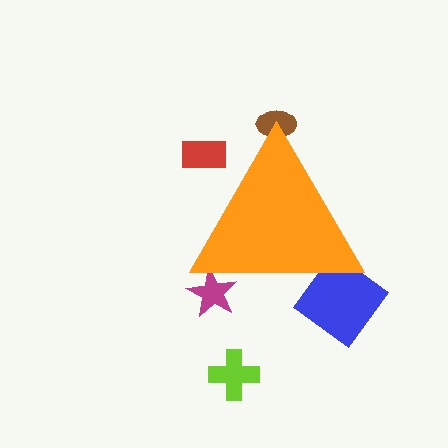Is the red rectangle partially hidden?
Yes, the red rectangle is partially hidden behind the orange triangle.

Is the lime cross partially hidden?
No, the lime cross is fully visible.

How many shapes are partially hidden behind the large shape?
4 shapes are partially hidden.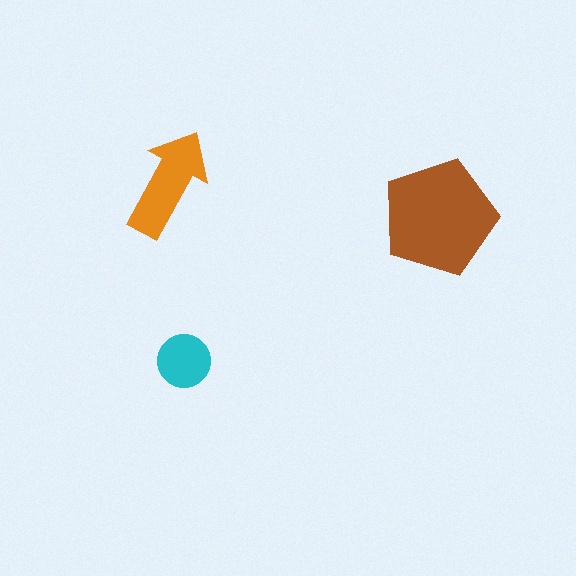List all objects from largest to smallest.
The brown pentagon, the orange arrow, the cyan circle.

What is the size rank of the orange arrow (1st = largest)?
2nd.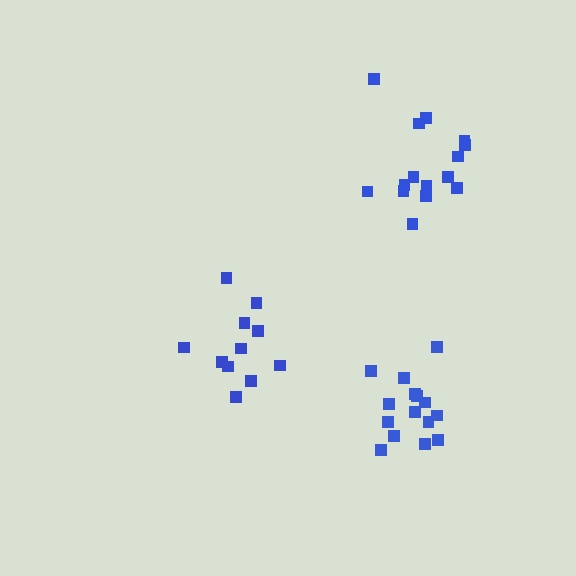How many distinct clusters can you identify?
There are 3 distinct clusters.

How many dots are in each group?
Group 1: 11 dots, Group 2: 15 dots, Group 3: 15 dots (41 total).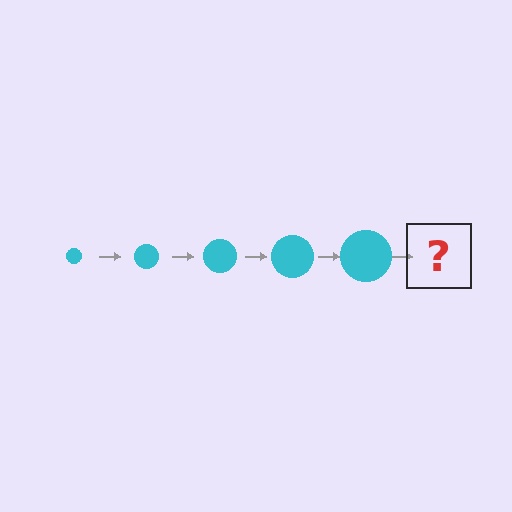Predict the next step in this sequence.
The next step is a cyan circle, larger than the previous one.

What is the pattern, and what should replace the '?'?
The pattern is that the circle gets progressively larger each step. The '?' should be a cyan circle, larger than the previous one.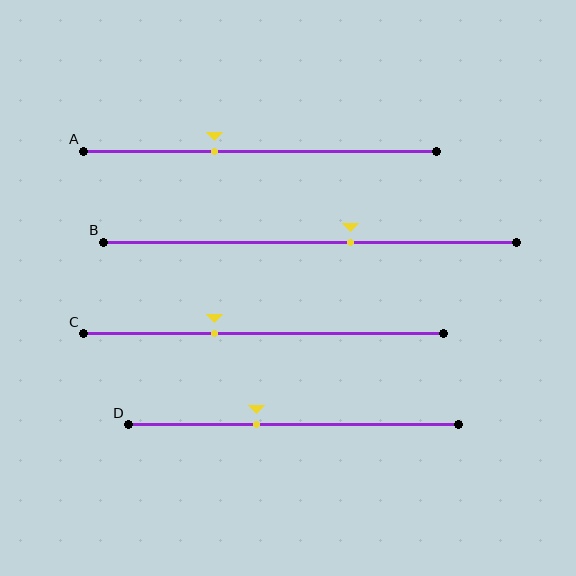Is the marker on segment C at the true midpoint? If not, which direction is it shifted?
No, the marker on segment C is shifted to the left by about 14% of the segment length.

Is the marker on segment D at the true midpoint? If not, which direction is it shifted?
No, the marker on segment D is shifted to the left by about 11% of the segment length.